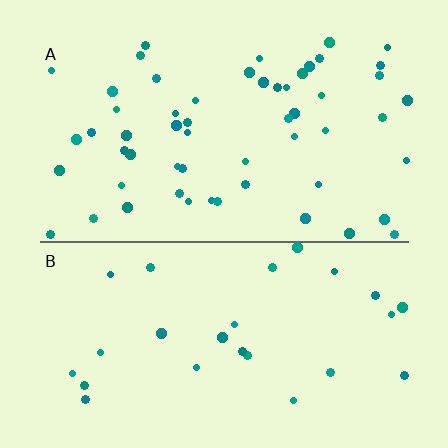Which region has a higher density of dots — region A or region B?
A (the top).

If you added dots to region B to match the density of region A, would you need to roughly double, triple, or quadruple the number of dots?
Approximately double.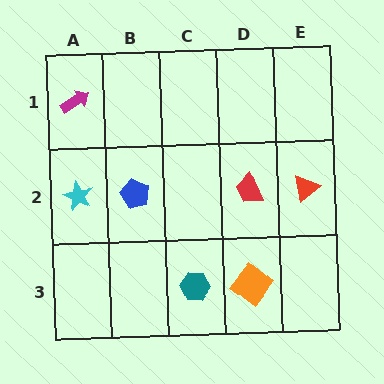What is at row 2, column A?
A cyan star.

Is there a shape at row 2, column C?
No, that cell is empty.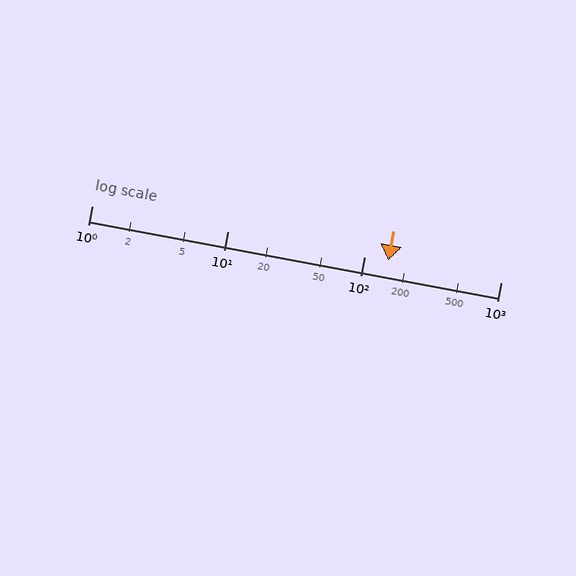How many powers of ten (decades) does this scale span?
The scale spans 3 decades, from 1 to 1000.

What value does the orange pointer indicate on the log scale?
The pointer indicates approximately 150.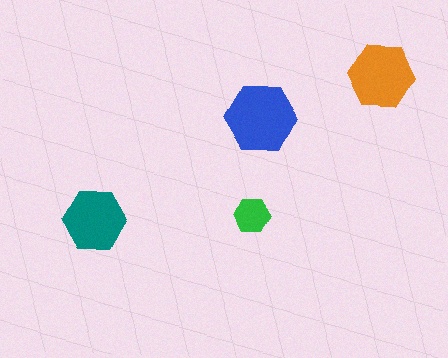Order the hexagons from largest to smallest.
the blue one, the orange one, the teal one, the green one.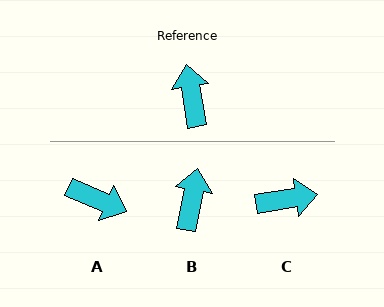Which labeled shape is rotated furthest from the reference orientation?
A, about 123 degrees away.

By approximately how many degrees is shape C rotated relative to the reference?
Approximately 91 degrees clockwise.